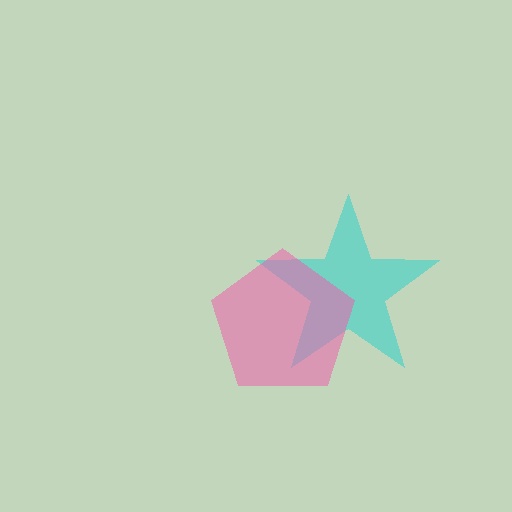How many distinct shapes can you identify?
There are 2 distinct shapes: a cyan star, a pink pentagon.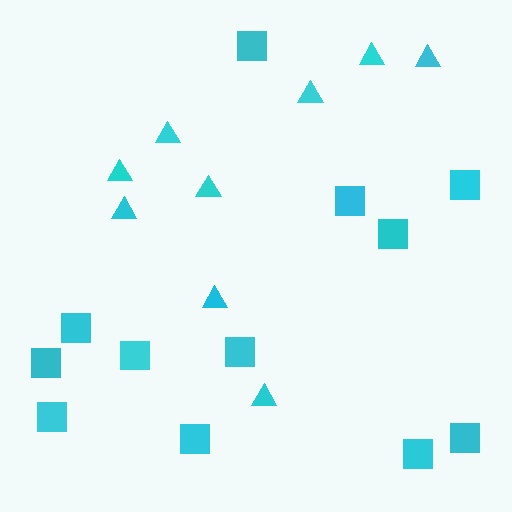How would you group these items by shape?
There are 2 groups: one group of squares (12) and one group of triangles (9).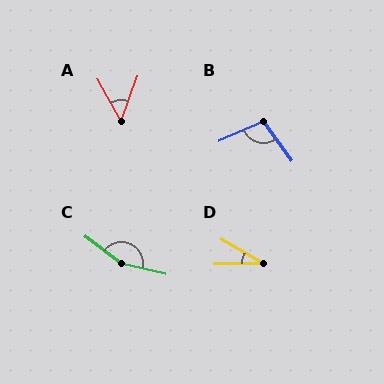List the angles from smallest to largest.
D (31°), A (49°), B (102°), C (156°).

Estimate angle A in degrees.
Approximately 49 degrees.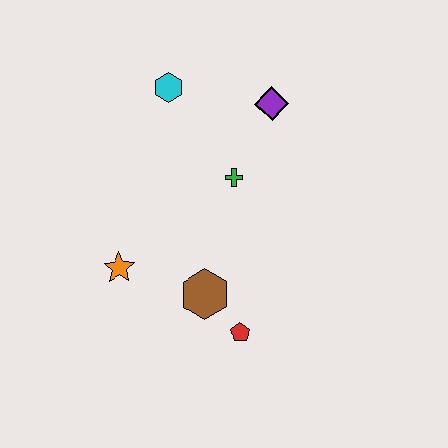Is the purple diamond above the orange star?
Yes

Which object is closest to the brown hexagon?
The red pentagon is closest to the brown hexagon.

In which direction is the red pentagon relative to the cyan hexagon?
The red pentagon is below the cyan hexagon.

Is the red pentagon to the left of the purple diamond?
Yes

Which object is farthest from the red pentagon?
The cyan hexagon is farthest from the red pentagon.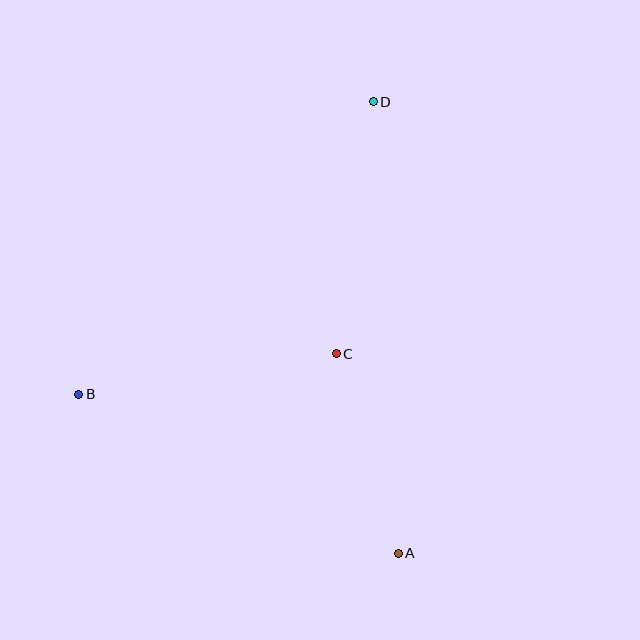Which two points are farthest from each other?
Points A and D are farthest from each other.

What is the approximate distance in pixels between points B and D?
The distance between B and D is approximately 415 pixels.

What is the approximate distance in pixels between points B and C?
The distance between B and C is approximately 261 pixels.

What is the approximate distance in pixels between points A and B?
The distance between A and B is approximately 357 pixels.